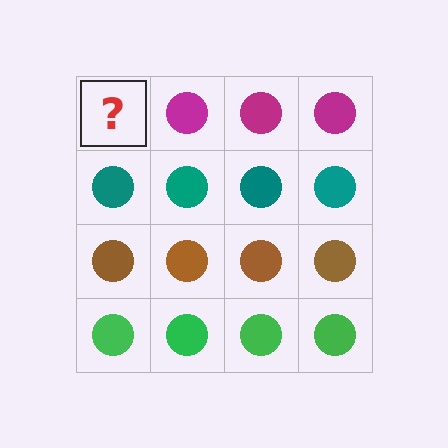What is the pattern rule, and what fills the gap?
The rule is that each row has a consistent color. The gap should be filled with a magenta circle.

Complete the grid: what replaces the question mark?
The question mark should be replaced with a magenta circle.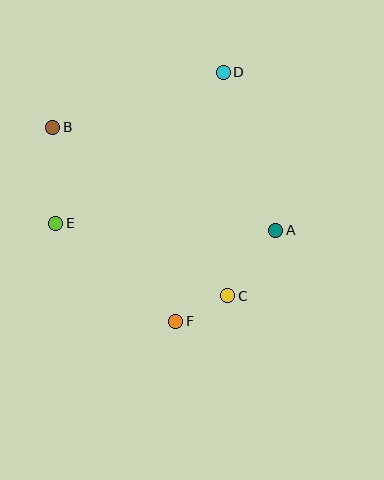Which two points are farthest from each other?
Points D and F are farthest from each other.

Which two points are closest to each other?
Points C and F are closest to each other.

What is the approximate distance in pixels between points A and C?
The distance between A and C is approximately 81 pixels.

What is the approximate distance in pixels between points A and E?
The distance between A and E is approximately 220 pixels.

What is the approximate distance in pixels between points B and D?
The distance between B and D is approximately 179 pixels.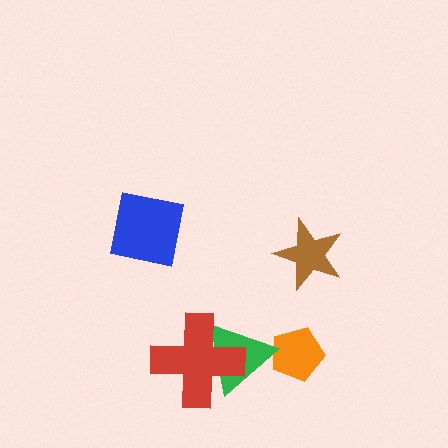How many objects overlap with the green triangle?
2 objects overlap with the green triangle.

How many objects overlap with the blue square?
0 objects overlap with the blue square.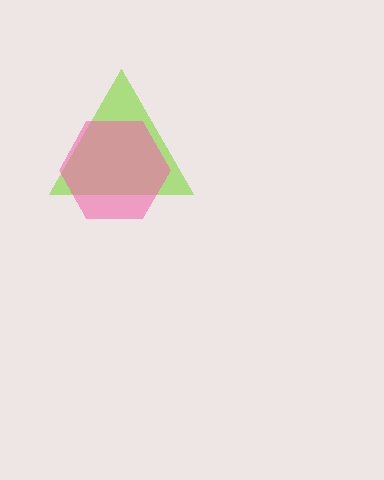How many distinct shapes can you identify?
There are 2 distinct shapes: a lime triangle, a pink hexagon.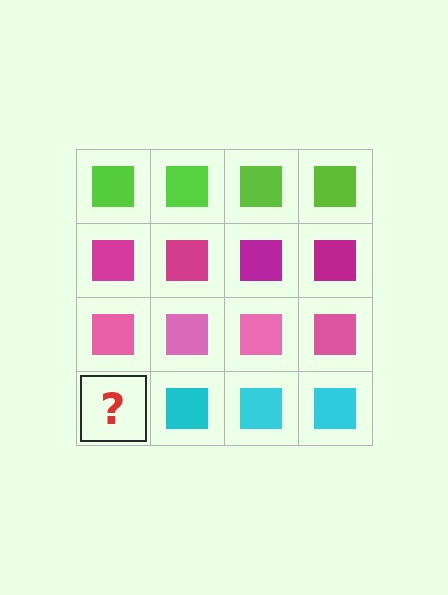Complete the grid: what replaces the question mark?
The question mark should be replaced with a cyan square.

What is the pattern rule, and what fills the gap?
The rule is that each row has a consistent color. The gap should be filled with a cyan square.